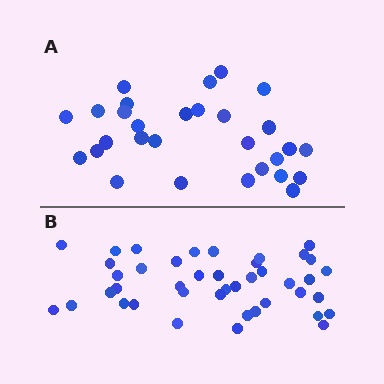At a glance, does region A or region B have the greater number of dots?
Region B (the bottom region) has more dots.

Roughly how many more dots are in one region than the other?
Region B has approximately 15 more dots than region A.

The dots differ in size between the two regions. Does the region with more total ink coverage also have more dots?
No. Region A has more total ink coverage because its dots are larger, but region B actually contains more individual dots. Total area can be misleading — the number of items is what matters here.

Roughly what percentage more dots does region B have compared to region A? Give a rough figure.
About 45% more.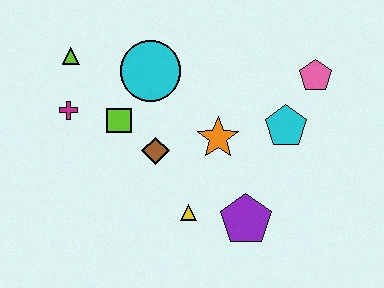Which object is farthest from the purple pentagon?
The lime triangle is farthest from the purple pentagon.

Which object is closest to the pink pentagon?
The cyan pentagon is closest to the pink pentagon.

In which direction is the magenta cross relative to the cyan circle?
The magenta cross is to the left of the cyan circle.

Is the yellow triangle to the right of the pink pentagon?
No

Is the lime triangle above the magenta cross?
Yes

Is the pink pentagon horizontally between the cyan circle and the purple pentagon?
No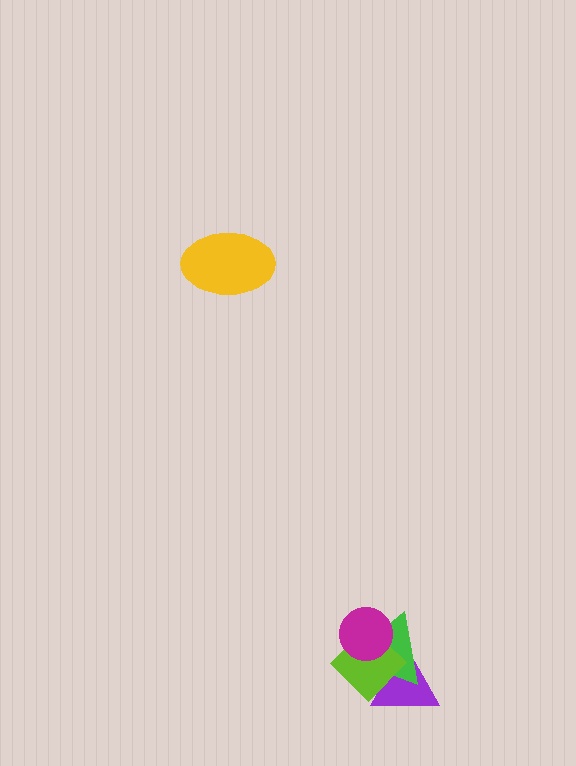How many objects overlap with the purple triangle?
2 objects overlap with the purple triangle.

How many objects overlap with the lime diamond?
3 objects overlap with the lime diamond.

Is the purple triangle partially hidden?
Yes, it is partially covered by another shape.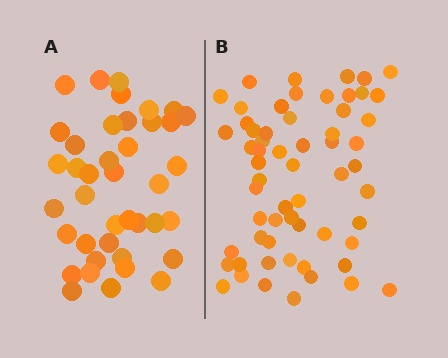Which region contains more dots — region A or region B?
Region B (the right region) has more dots.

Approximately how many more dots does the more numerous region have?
Region B has approximately 20 more dots than region A.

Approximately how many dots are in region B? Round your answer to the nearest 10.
About 60 dots.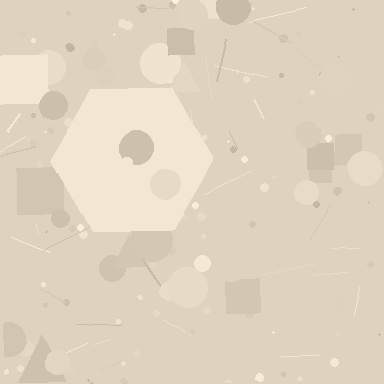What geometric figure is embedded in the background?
A hexagon is embedded in the background.